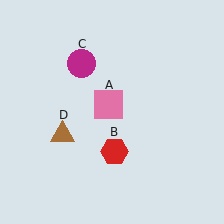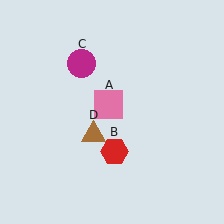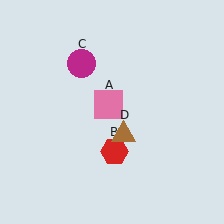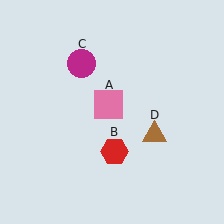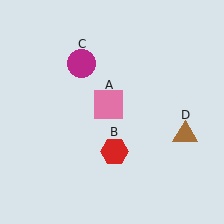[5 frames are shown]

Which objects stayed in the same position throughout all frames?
Pink square (object A) and red hexagon (object B) and magenta circle (object C) remained stationary.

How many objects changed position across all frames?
1 object changed position: brown triangle (object D).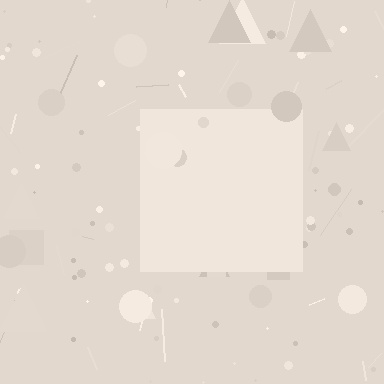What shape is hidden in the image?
A square is hidden in the image.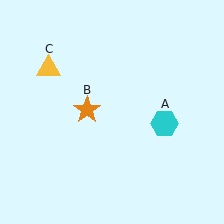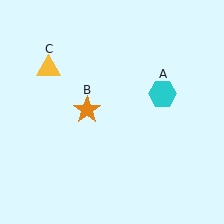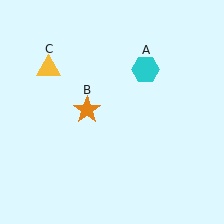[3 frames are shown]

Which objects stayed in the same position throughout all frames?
Orange star (object B) and yellow triangle (object C) remained stationary.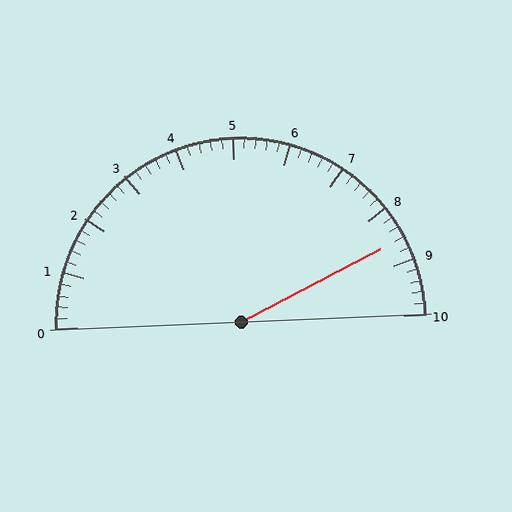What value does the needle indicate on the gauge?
The needle indicates approximately 8.6.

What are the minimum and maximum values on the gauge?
The gauge ranges from 0 to 10.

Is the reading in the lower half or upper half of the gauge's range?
The reading is in the upper half of the range (0 to 10).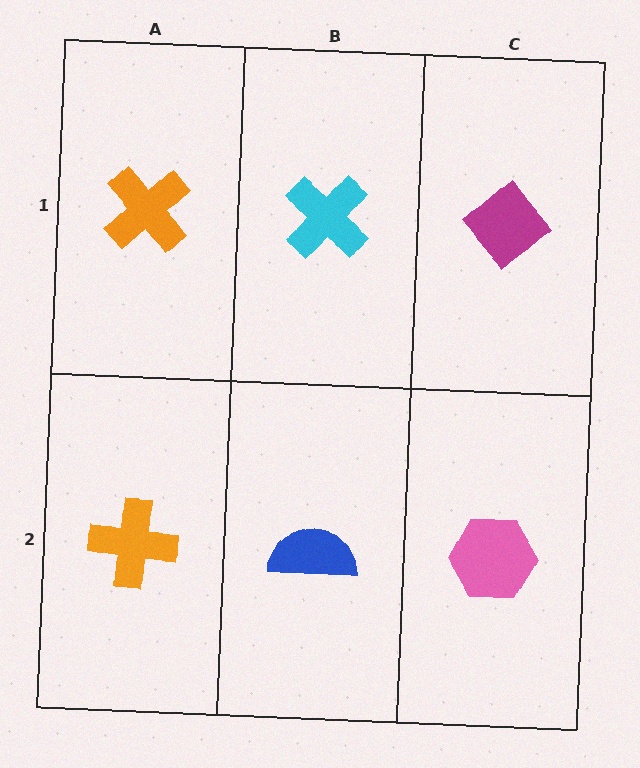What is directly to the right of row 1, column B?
A magenta diamond.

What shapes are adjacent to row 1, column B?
A blue semicircle (row 2, column B), an orange cross (row 1, column A), a magenta diamond (row 1, column C).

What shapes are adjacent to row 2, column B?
A cyan cross (row 1, column B), an orange cross (row 2, column A), a pink hexagon (row 2, column C).